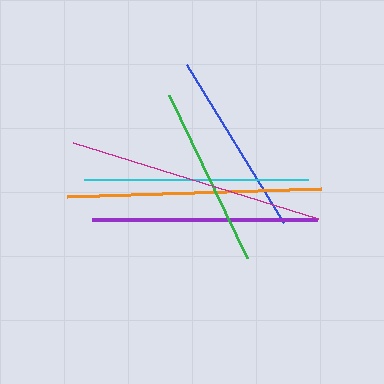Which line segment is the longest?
The magenta line is the longest at approximately 257 pixels.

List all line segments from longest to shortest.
From longest to shortest: magenta, orange, purple, cyan, blue, green.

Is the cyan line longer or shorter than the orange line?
The orange line is longer than the cyan line.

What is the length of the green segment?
The green segment is approximately 181 pixels long.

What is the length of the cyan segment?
The cyan segment is approximately 224 pixels long.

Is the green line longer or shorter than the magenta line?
The magenta line is longer than the green line.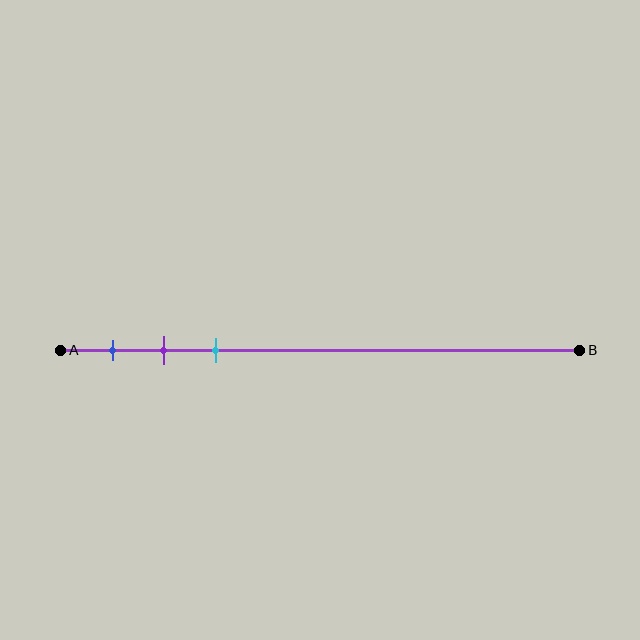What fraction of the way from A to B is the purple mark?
The purple mark is approximately 20% (0.2) of the way from A to B.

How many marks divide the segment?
There are 3 marks dividing the segment.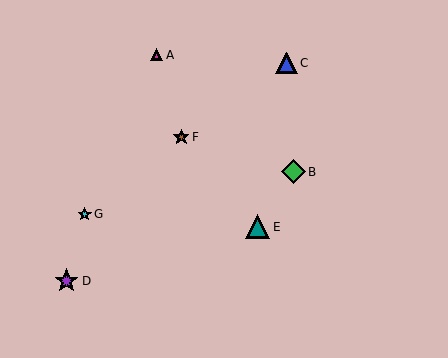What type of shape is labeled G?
Shape G is a cyan star.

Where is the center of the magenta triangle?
The center of the magenta triangle is at (157, 55).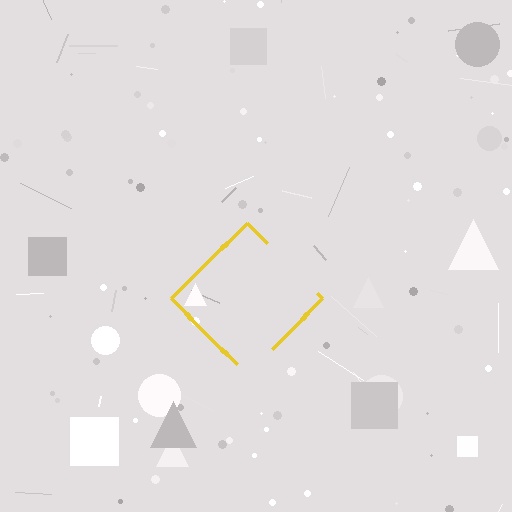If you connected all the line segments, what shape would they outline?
They would outline a diamond.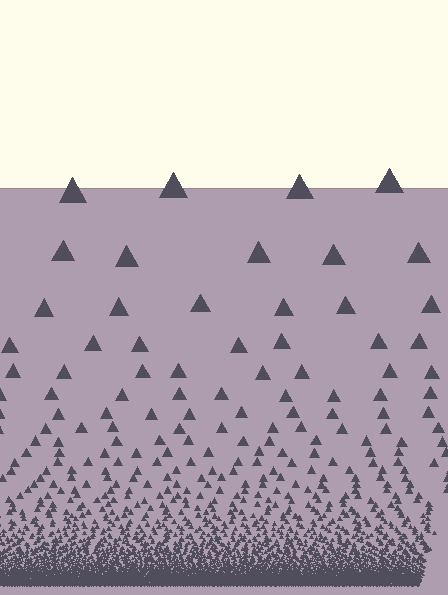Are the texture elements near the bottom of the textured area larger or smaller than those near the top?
Smaller. The gradient is inverted — elements near the bottom are smaller and denser.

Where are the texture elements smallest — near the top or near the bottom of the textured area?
Near the bottom.